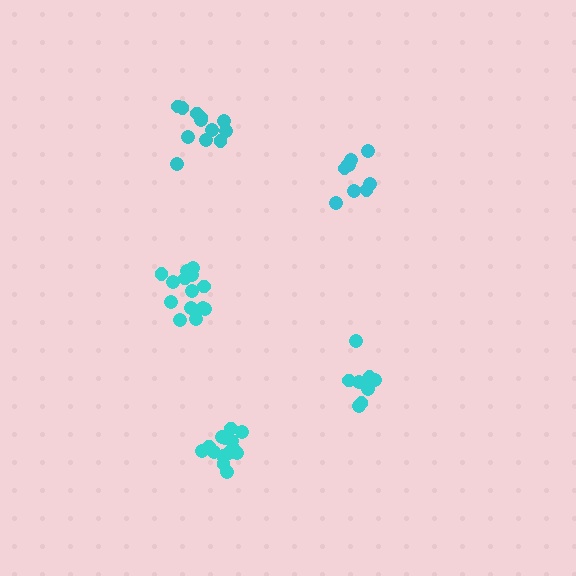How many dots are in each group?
Group 1: 8 dots, Group 2: 14 dots, Group 3: 9 dots, Group 4: 14 dots, Group 5: 12 dots (57 total).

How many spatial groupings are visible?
There are 5 spatial groupings.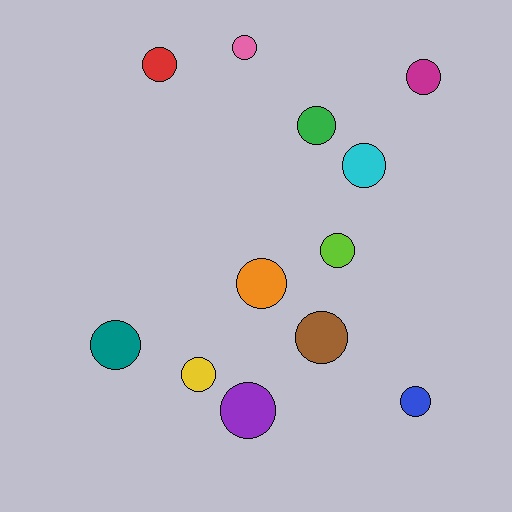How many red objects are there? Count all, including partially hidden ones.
There is 1 red object.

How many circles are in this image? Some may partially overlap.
There are 12 circles.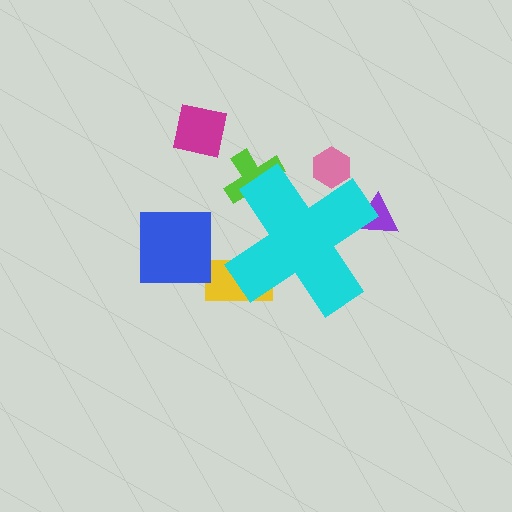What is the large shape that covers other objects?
A cyan cross.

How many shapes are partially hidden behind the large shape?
4 shapes are partially hidden.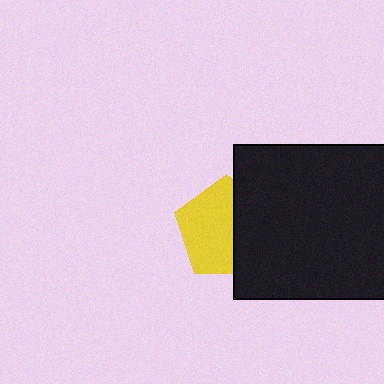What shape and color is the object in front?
The object in front is a black square.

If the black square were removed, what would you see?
You would see the complete yellow pentagon.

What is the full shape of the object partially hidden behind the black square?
The partially hidden object is a yellow pentagon.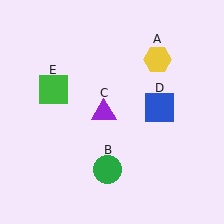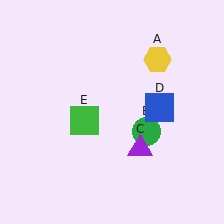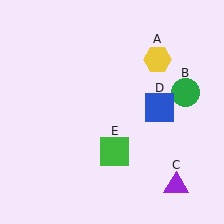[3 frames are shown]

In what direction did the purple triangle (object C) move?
The purple triangle (object C) moved down and to the right.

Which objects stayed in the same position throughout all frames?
Yellow hexagon (object A) and blue square (object D) remained stationary.